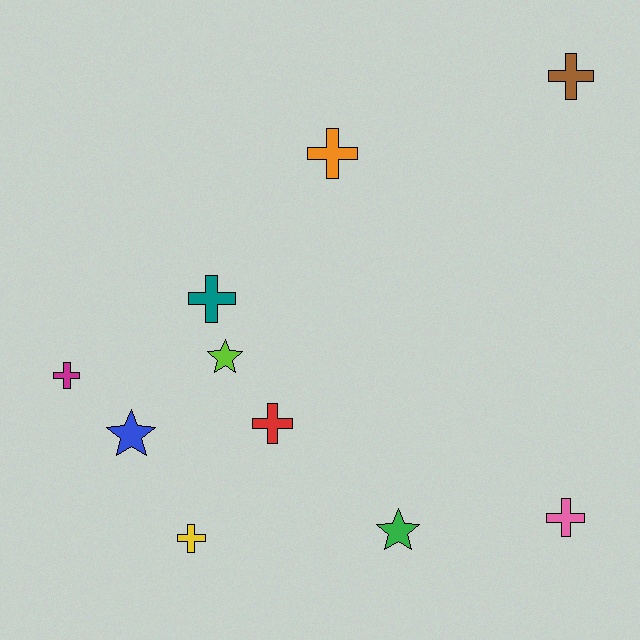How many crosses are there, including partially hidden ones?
There are 7 crosses.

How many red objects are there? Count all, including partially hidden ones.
There is 1 red object.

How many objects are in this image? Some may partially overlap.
There are 10 objects.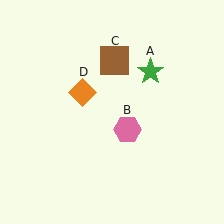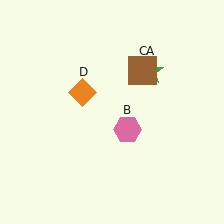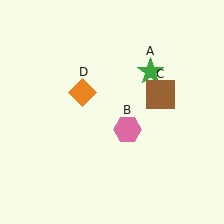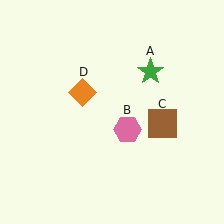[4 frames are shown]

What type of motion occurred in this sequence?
The brown square (object C) rotated clockwise around the center of the scene.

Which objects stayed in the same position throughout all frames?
Green star (object A) and pink hexagon (object B) and orange diamond (object D) remained stationary.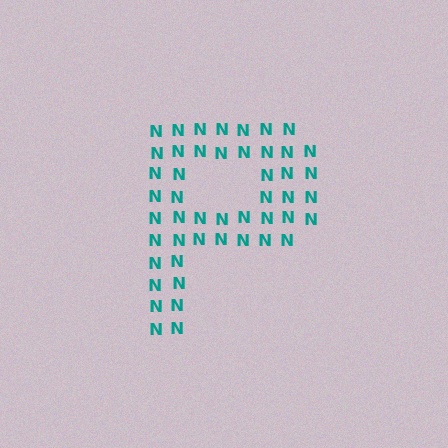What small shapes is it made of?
It is made of small letter N's.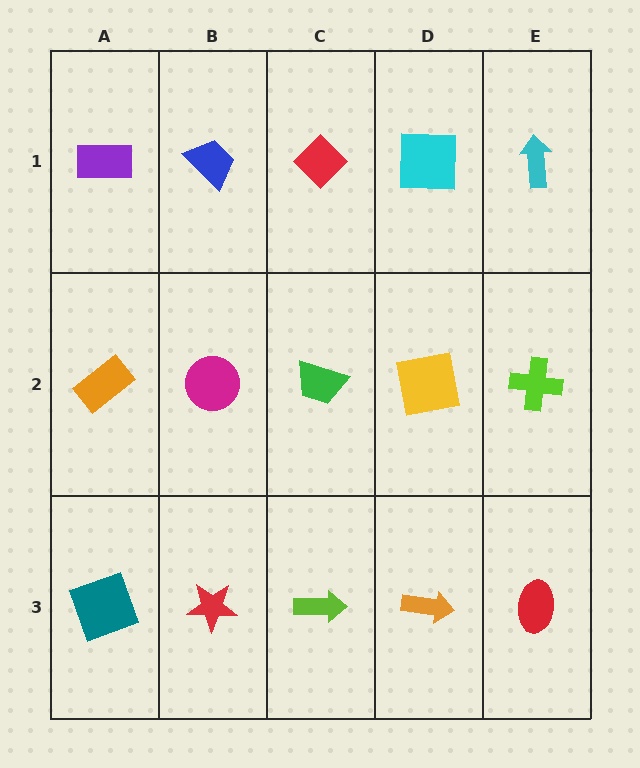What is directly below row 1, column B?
A magenta circle.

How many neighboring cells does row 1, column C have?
3.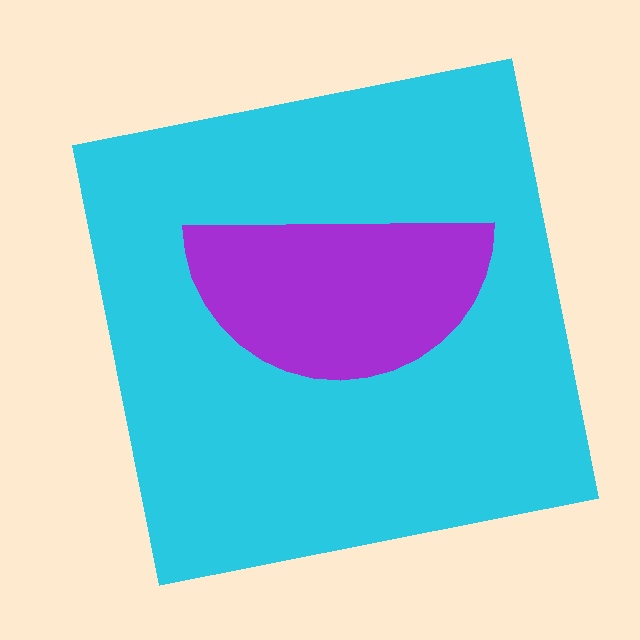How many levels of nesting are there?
2.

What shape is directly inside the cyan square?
The purple semicircle.